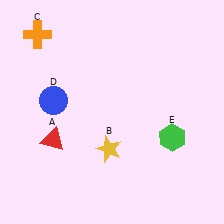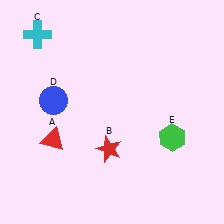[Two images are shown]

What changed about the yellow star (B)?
In Image 1, B is yellow. In Image 2, it changed to red.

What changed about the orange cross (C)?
In Image 1, C is orange. In Image 2, it changed to cyan.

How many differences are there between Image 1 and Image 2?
There are 2 differences between the two images.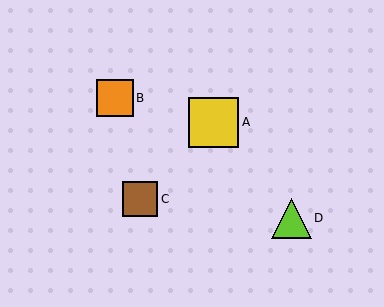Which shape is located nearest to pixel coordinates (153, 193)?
The brown square (labeled C) at (140, 199) is nearest to that location.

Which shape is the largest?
The yellow square (labeled A) is the largest.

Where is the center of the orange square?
The center of the orange square is at (115, 98).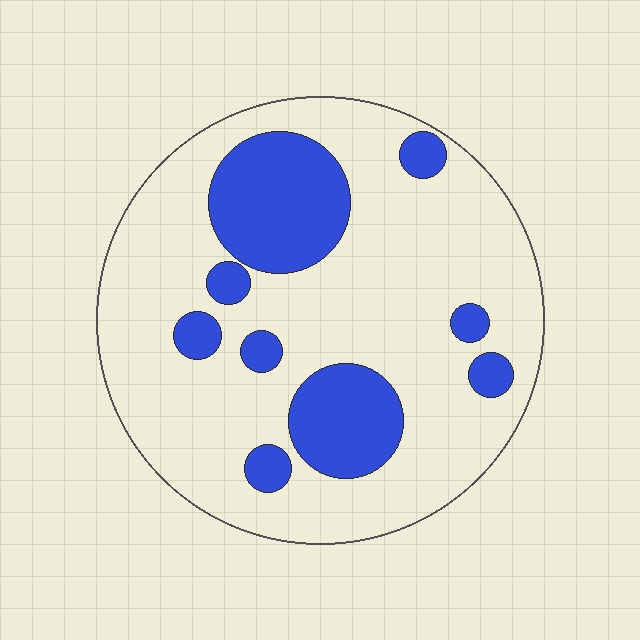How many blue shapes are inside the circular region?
9.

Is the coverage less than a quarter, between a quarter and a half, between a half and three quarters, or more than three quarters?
Less than a quarter.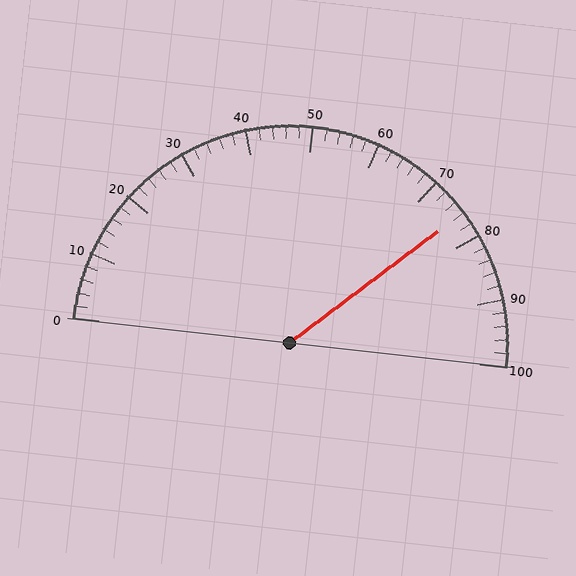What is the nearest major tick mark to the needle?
The nearest major tick mark is 80.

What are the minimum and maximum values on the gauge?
The gauge ranges from 0 to 100.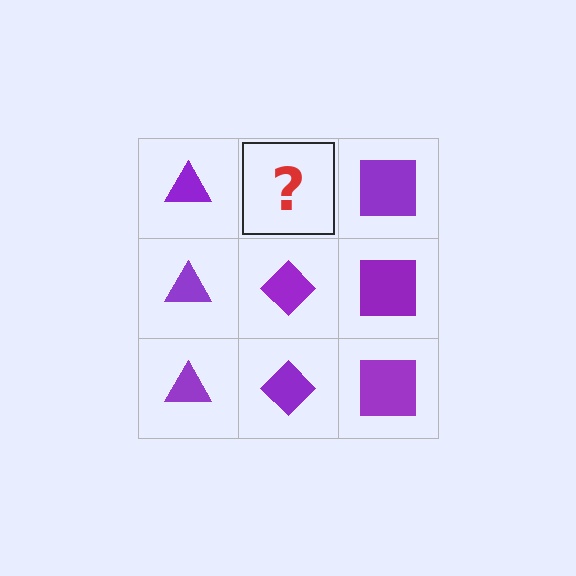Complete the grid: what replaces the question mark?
The question mark should be replaced with a purple diamond.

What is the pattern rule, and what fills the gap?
The rule is that each column has a consistent shape. The gap should be filled with a purple diamond.